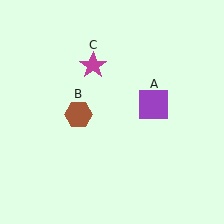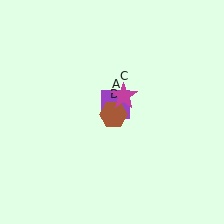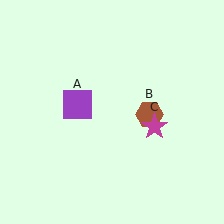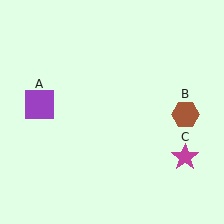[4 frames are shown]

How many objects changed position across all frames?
3 objects changed position: purple square (object A), brown hexagon (object B), magenta star (object C).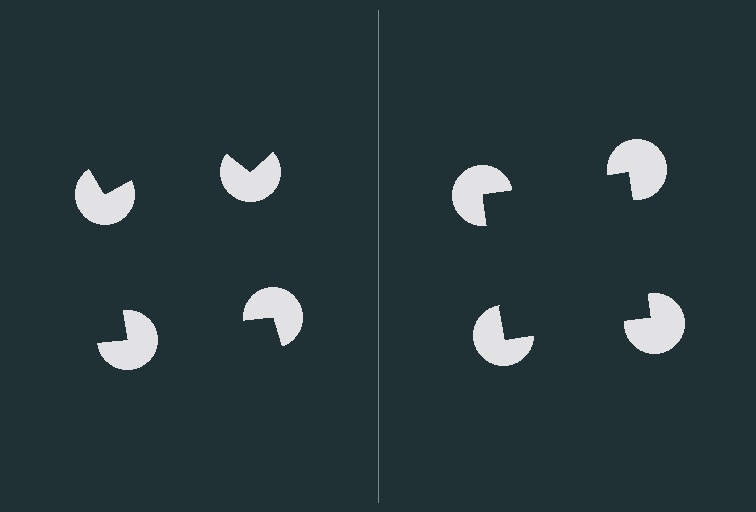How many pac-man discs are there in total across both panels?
8 — 4 on each side.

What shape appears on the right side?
An illusory square.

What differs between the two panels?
The pac-man discs are positioned identically on both sides; only the wedge orientations differ. On the right they align to a square; on the left they are misaligned.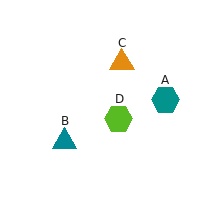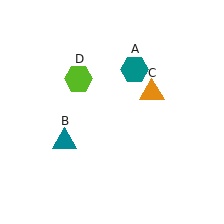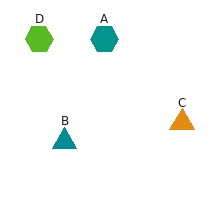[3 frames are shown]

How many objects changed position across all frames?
3 objects changed position: teal hexagon (object A), orange triangle (object C), lime hexagon (object D).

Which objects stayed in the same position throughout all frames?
Teal triangle (object B) remained stationary.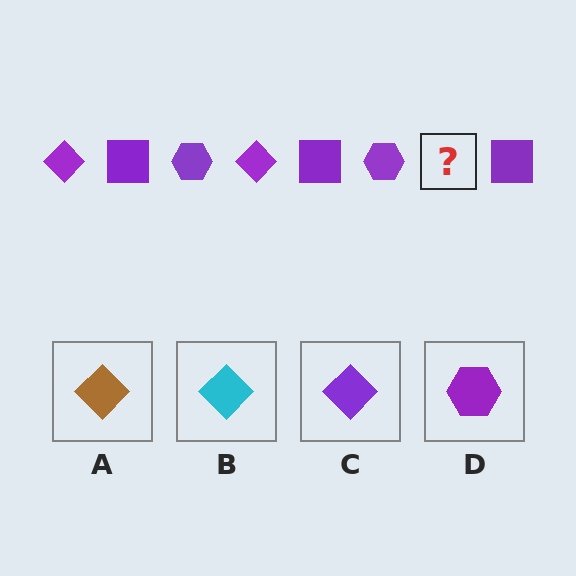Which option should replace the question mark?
Option C.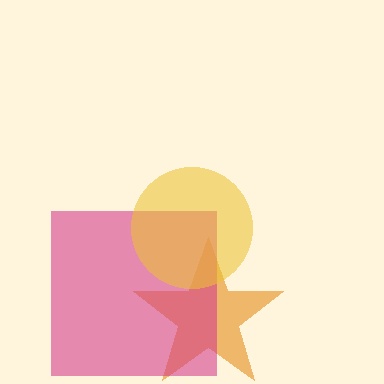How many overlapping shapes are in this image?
There are 3 overlapping shapes in the image.